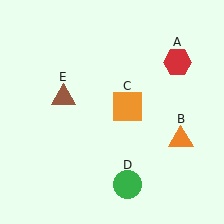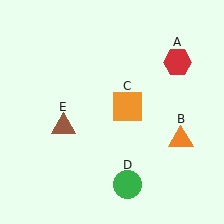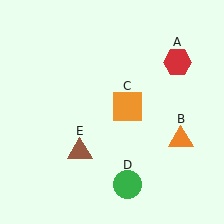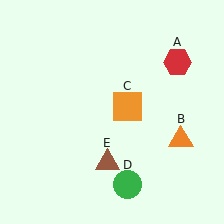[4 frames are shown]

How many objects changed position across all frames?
1 object changed position: brown triangle (object E).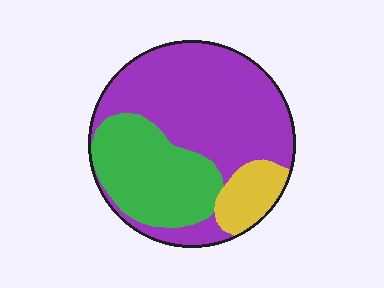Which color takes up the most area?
Purple, at roughly 60%.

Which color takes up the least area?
Yellow, at roughly 10%.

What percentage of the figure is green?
Green takes up about one third (1/3) of the figure.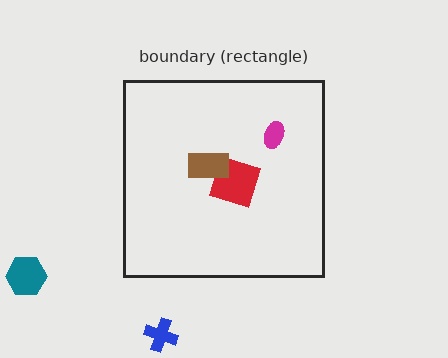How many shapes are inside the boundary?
3 inside, 2 outside.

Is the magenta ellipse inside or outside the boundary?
Inside.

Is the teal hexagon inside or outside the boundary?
Outside.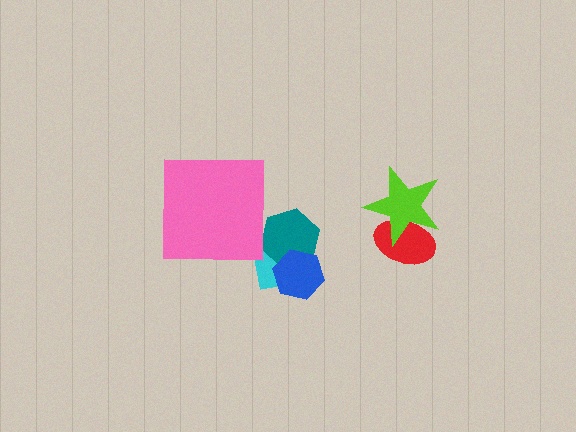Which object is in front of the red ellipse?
The lime star is in front of the red ellipse.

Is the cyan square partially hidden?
Yes, it is partially covered by another shape.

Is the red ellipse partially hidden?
Yes, it is partially covered by another shape.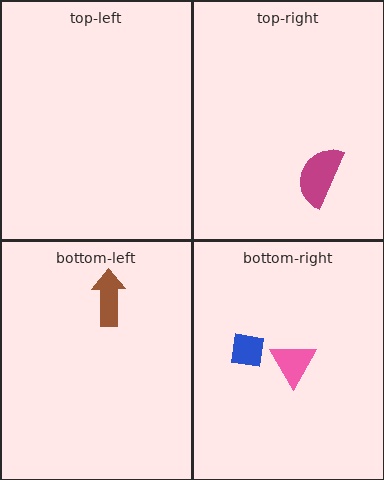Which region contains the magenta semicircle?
The top-right region.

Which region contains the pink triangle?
The bottom-right region.